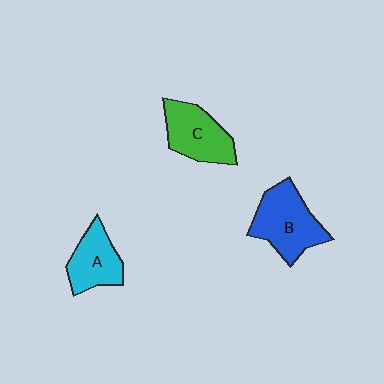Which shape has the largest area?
Shape B (blue).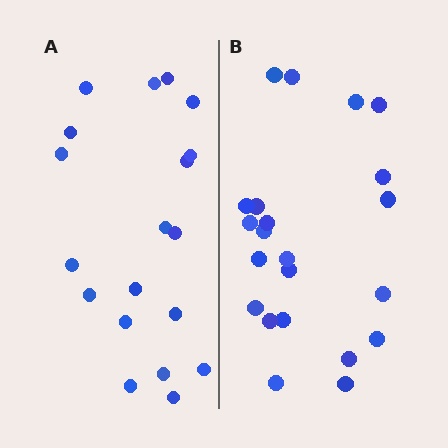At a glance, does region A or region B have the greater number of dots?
Region B (the right region) has more dots.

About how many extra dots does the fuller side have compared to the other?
Region B has just a few more — roughly 2 or 3 more dots than region A.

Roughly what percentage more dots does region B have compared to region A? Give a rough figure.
About 15% more.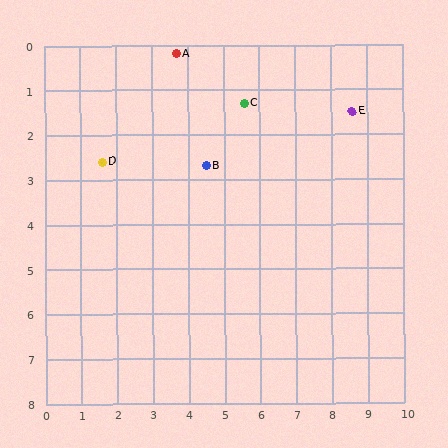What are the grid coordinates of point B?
Point B is at approximately (4.5, 2.7).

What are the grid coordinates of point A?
Point A is at approximately (3.7, 0.2).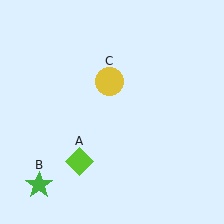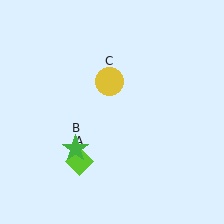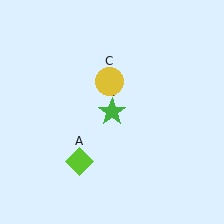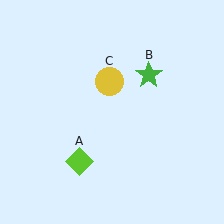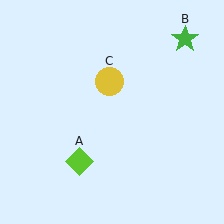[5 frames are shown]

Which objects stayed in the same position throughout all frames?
Lime diamond (object A) and yellow circle (object C) remained stationary.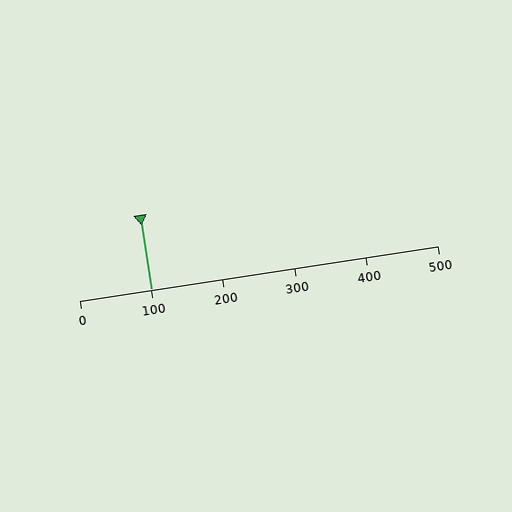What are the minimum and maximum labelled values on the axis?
The axis runs from 0 to 500.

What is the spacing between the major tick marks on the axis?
The major ticks are spaced 100 apart.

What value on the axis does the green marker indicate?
The marker indicates approximately 100.